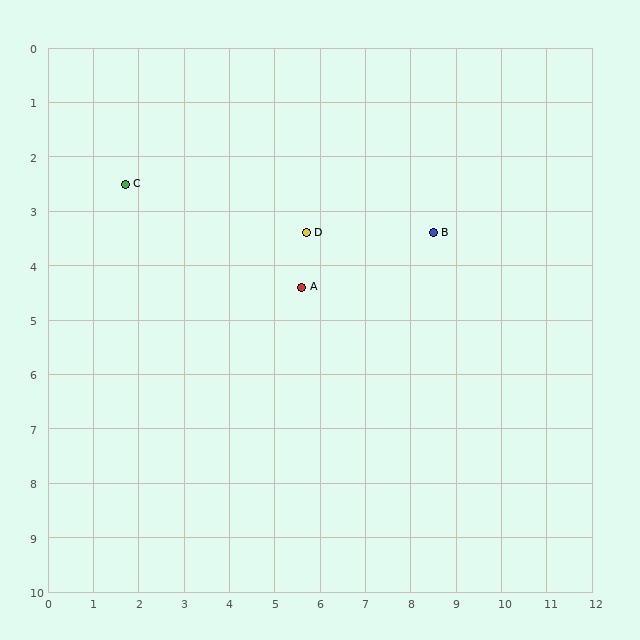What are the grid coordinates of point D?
Point D is at approximately (5.7, 3.4).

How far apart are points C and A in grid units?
Points C and A are about 4.3 grid units apart.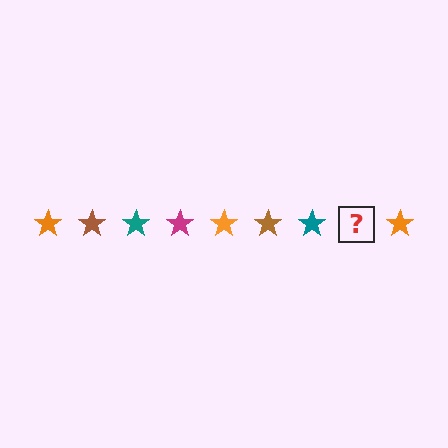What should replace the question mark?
The question mark should be replaced with a magenta star.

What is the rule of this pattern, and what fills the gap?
The rule is that the pattern cycles through orange, brown, teal, magenta stars. The gap should be filled with a magenta star.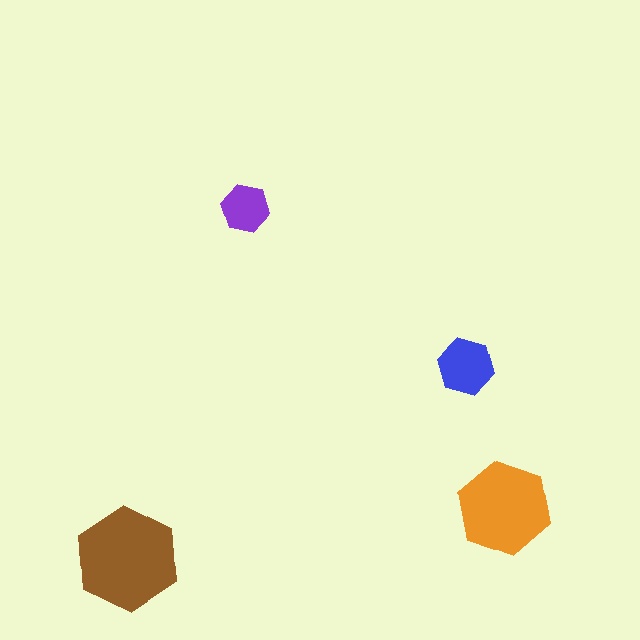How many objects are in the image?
There are 4 objects in the image.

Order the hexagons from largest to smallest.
the brown one, the orange one, the blue one, the purple one.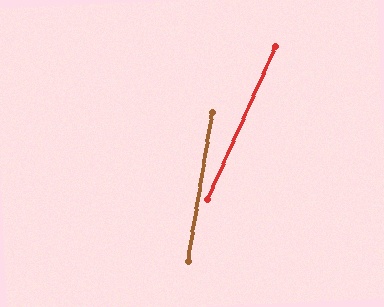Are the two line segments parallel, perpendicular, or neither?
Neither parallel nor perpendicular — they differ by about 15°.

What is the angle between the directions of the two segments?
Approximately 15 degrees.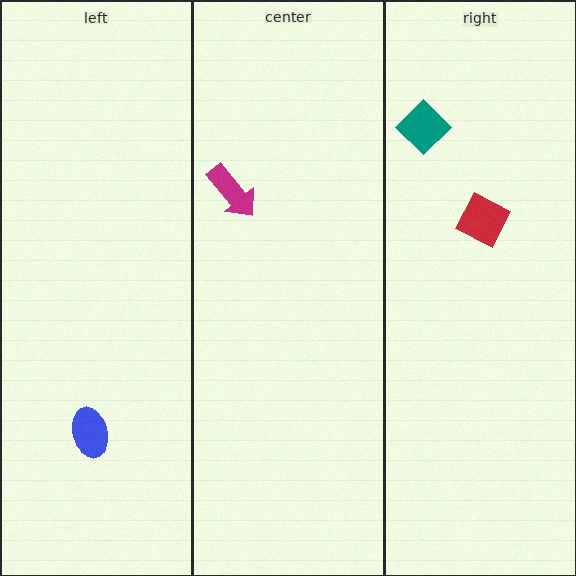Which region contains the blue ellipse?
The left region.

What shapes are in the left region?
The blue ellipse.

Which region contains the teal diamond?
The right region.